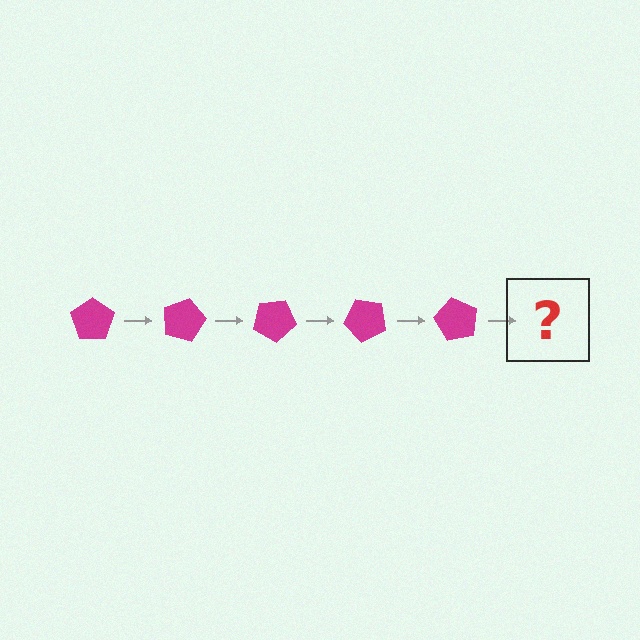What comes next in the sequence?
The next element should be a magenta pentagon rotated 75 degrees.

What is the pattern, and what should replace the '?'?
The pattern is that the pentagon rotates 15 degrees each step. The '?' should be a magenta pentagon rotated 75 degrees.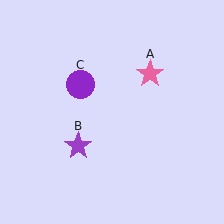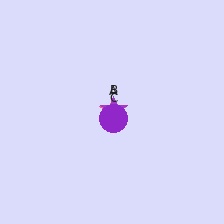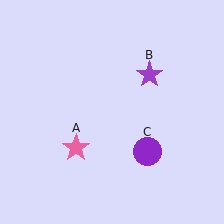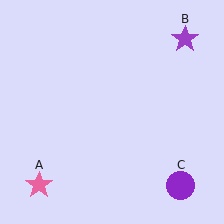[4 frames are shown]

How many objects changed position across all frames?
3 objects changed position: pink star (object A), purple star (object B), purple circle (object C).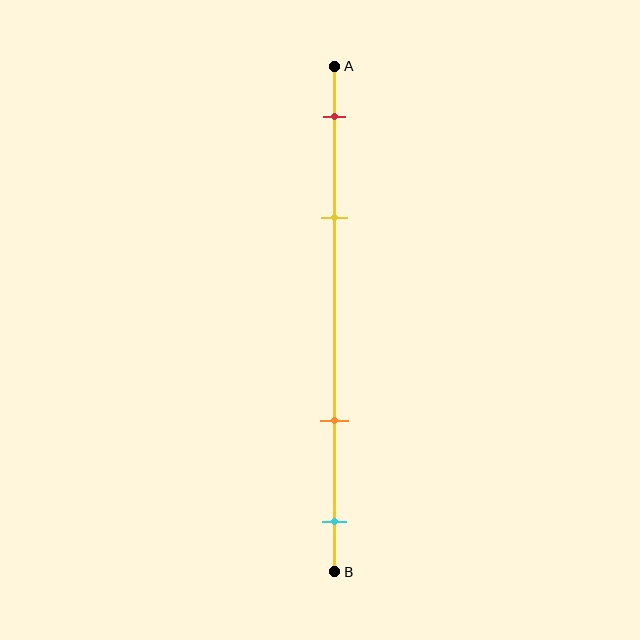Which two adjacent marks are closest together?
The red and yellow marks are the closest adjacent pair.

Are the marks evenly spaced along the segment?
No, the marks are not evenly spaced.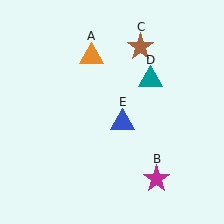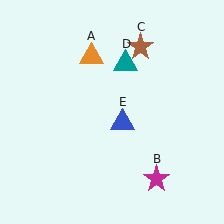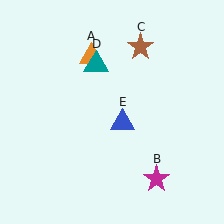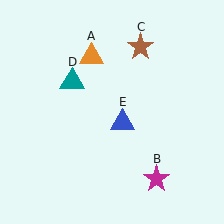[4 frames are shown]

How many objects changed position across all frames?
1 object changed position: teal triangle (object D).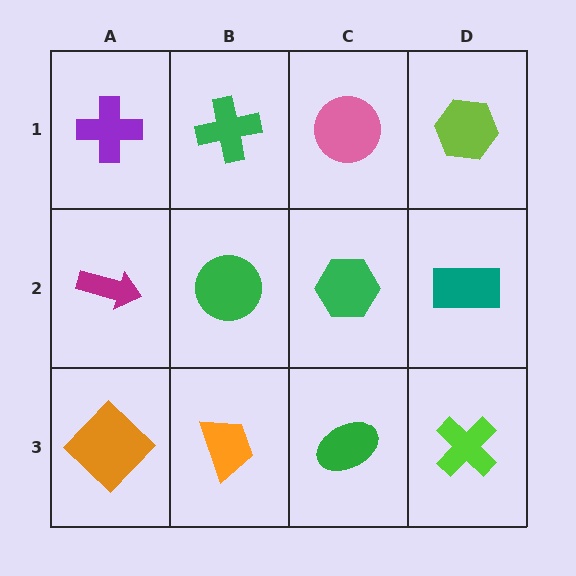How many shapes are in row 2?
4 shapes.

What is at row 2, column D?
A teal rectangle.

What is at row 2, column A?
A magenta arrow.